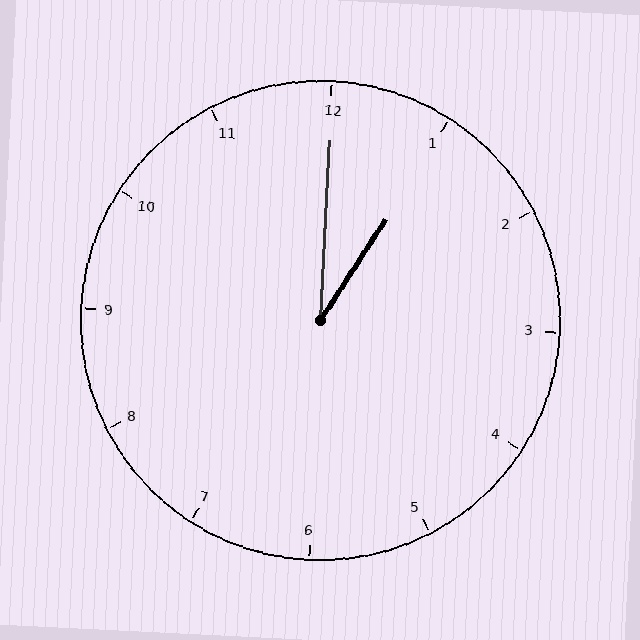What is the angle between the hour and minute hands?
Approximately 30 degrees.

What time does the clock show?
1:00.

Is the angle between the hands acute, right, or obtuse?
It is acute.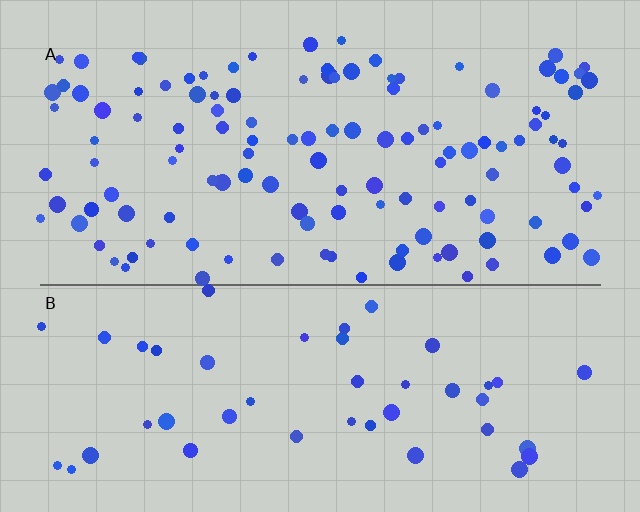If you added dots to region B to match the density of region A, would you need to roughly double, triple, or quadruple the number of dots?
Approximately triple.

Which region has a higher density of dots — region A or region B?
A (the top).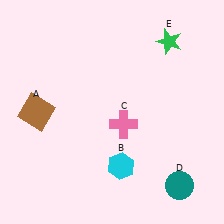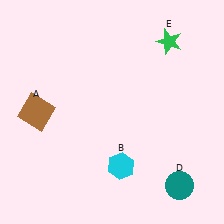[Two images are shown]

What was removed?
The pink cross (C) was removed in Image 2.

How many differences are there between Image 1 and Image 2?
There is 1 difference between the two images.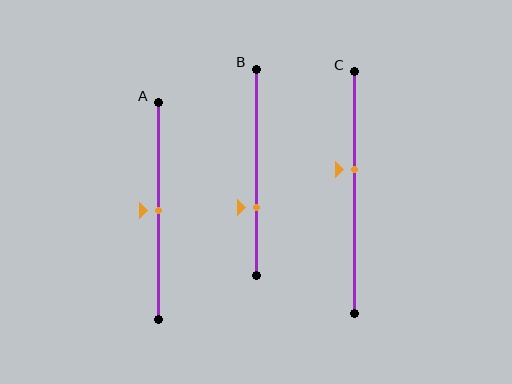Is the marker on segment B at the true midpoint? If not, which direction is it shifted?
No, the marker on segment B is shifted downward by about 17% of the segment length.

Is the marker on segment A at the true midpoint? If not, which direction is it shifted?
Yes, the marker on segment A is at the true midpoint.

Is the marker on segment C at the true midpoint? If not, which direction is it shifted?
No, the marker on segment C is shifted upward by about 9% of the segment length.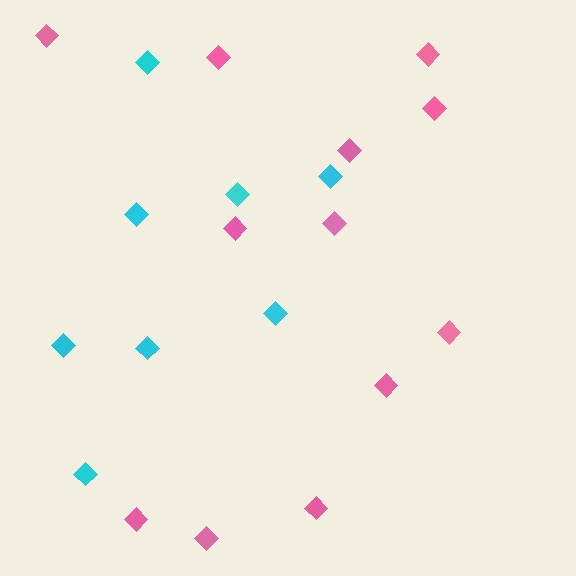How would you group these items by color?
There are 2 groups: one group of cyan diamonds (8) and one group of pink diamonds (12).